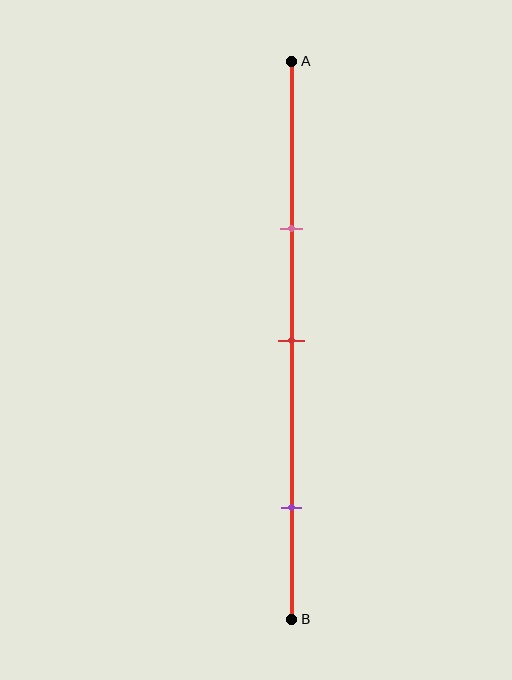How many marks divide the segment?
There are 3 marks dividing the segment.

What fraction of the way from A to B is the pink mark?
The pink mark is approximately 30% (0.3) of the way from A to B.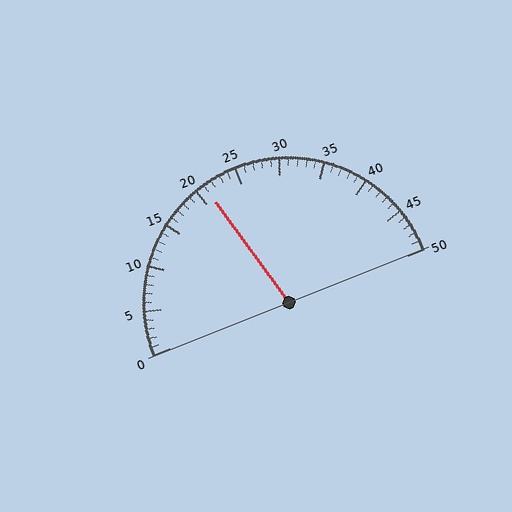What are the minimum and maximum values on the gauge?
The gauge ranges from 0 to 50.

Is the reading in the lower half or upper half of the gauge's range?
The reading is in the lower half of the range (0 to 50).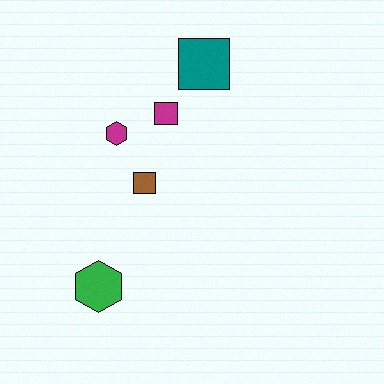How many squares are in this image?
There are 3 squares.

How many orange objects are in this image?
There are no orange objects.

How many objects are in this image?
There are 5 objects.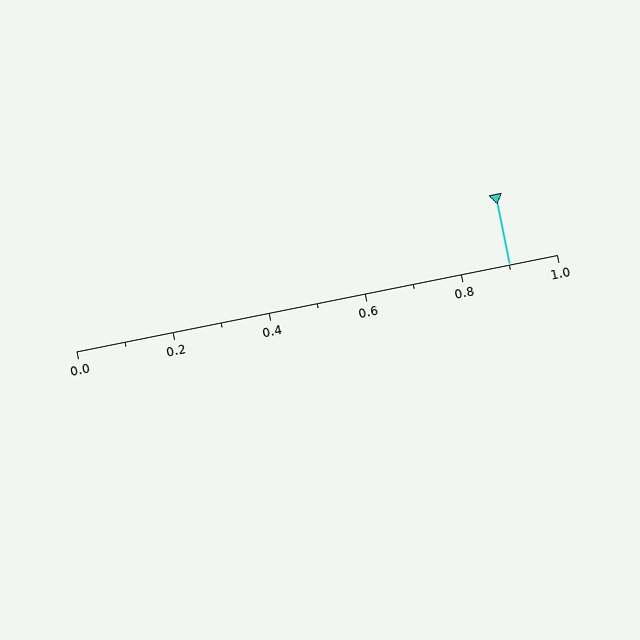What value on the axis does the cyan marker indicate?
The marker indicates approximately 0.9.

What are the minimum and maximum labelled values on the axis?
The axis runs from 0.0 to 1.0.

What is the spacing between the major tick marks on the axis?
The major ticks are spaced 0.2 apart.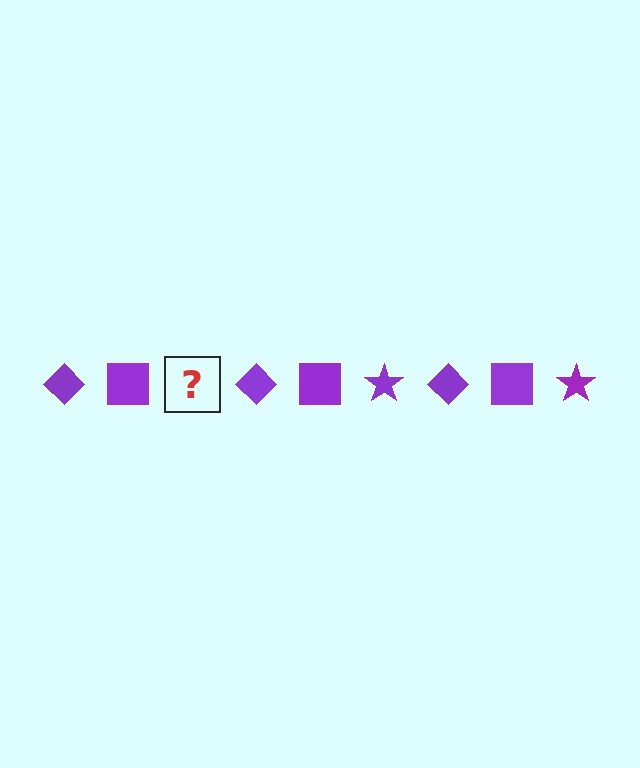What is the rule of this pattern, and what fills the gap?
The rule is that the pattern cycles through diamond, square, star shapes in purple. The gap should be filled with a purple star.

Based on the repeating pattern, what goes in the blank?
The blank should be a purple star.